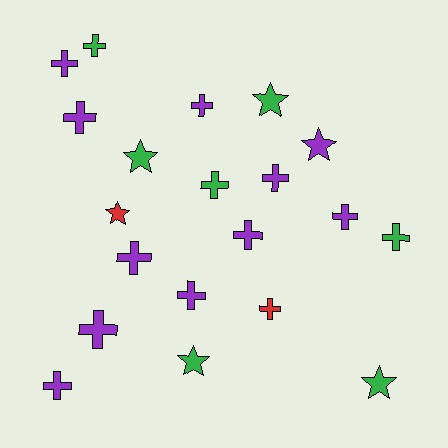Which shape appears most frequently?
Cross, with 14 objects.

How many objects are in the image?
There are 20 objects.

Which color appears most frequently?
Purple, with 11 objects.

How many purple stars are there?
There is 1 purple star.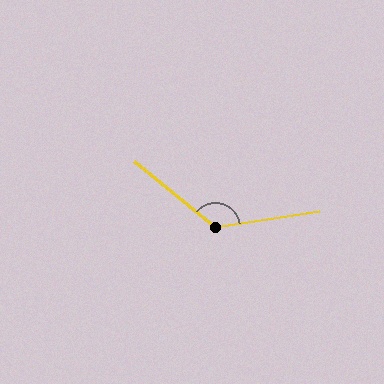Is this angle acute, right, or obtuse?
It is obtuse.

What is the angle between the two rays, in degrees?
Approximately 132 degrees.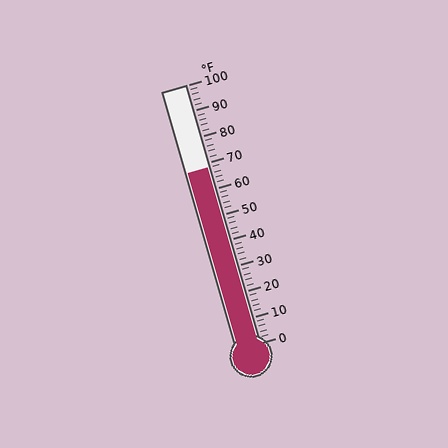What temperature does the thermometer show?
The thermometer shows approximately 68°F.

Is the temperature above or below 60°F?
The temperature is above 60°F.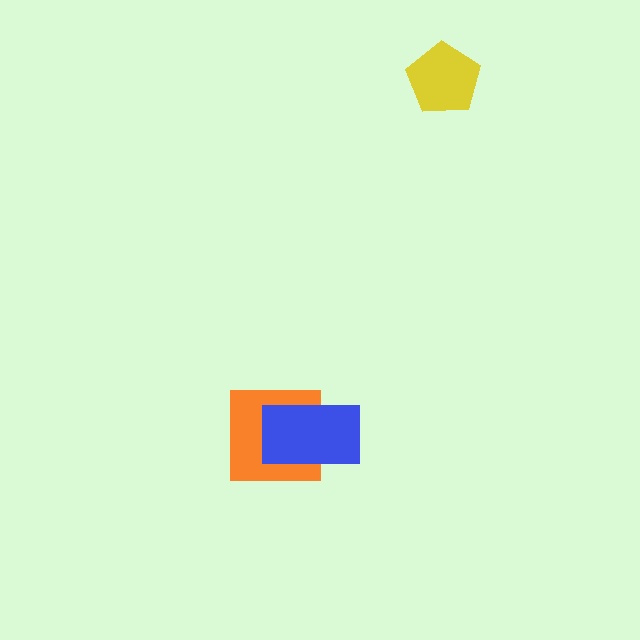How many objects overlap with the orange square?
1 object overlaps with the orange square.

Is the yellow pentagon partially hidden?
No, no other shape covers it.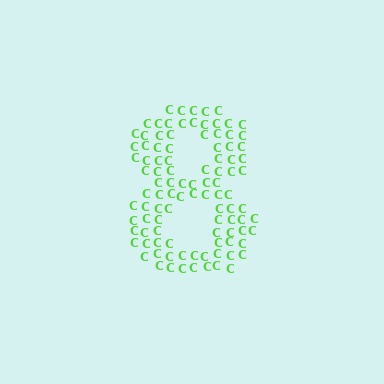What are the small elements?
The small elements are letter C's.